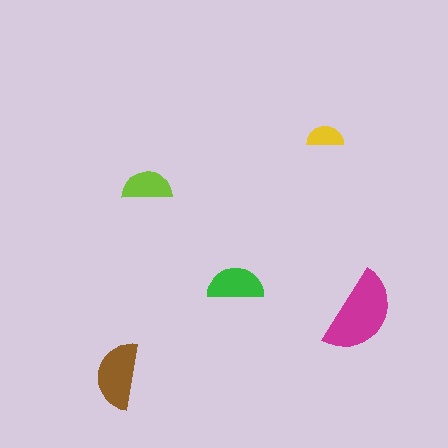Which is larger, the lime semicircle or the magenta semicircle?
The magenta one.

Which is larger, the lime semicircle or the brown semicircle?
The brown one.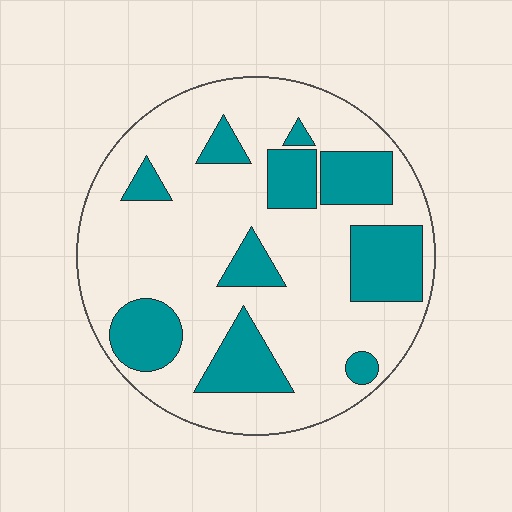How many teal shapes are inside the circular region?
10.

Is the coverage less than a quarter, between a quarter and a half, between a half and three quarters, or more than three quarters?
Between a quarter and a half.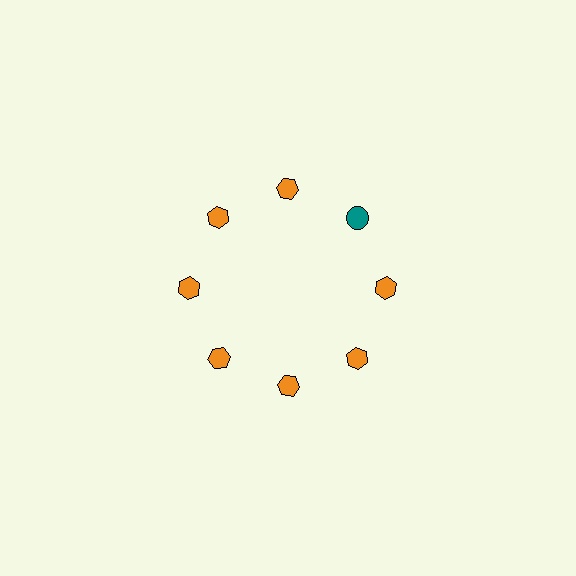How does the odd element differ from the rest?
It differs in both color (teal instead of orange) and shape (circle instead of hexagon).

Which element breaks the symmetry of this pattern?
The teal circle at roughly the 2 o'clock position breaks the symmetry. All other shapes are orange hexagons.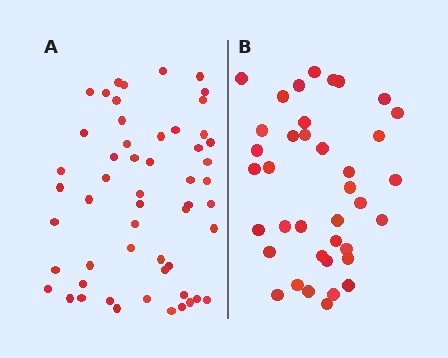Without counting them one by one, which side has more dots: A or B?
Region A (the left region) has more dots.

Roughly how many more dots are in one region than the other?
Region A has approximately 15 more dots than region B.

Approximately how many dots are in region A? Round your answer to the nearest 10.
About 50 dots. (The exact count is 54, which rounds to 50.)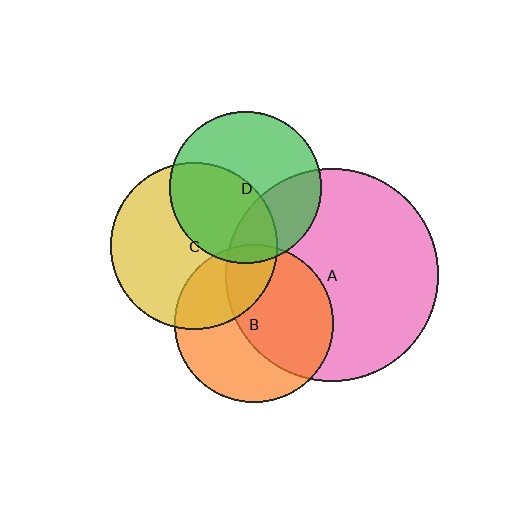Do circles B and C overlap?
Yes.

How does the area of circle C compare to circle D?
Approximately 1.2 times.